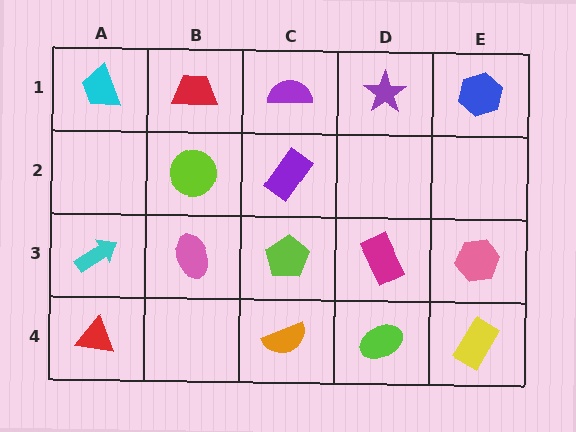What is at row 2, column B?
A lime circle.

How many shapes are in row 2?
2 shapes.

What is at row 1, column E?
A blue hexagon.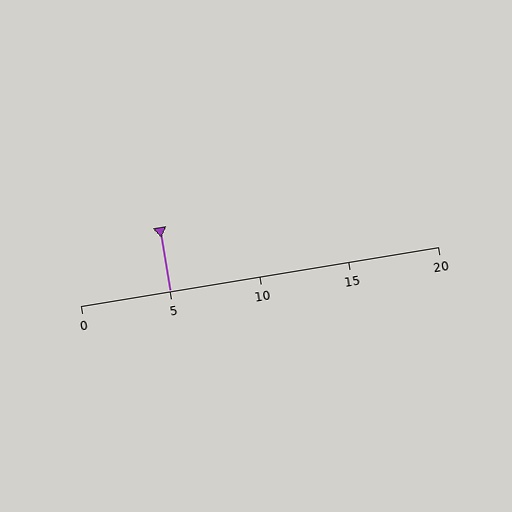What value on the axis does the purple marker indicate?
The marker indicates approximately 5.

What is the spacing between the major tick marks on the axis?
The major ticks are spaced 5 apart.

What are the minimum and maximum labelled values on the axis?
The axis runs from 0 to 20.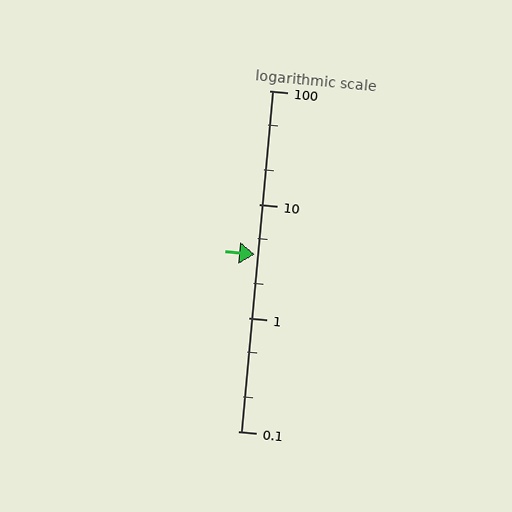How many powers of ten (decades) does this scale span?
The scale spans 3 decades, from 0.1 to 100.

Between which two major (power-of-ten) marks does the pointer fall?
The pointer is between 1 and 10.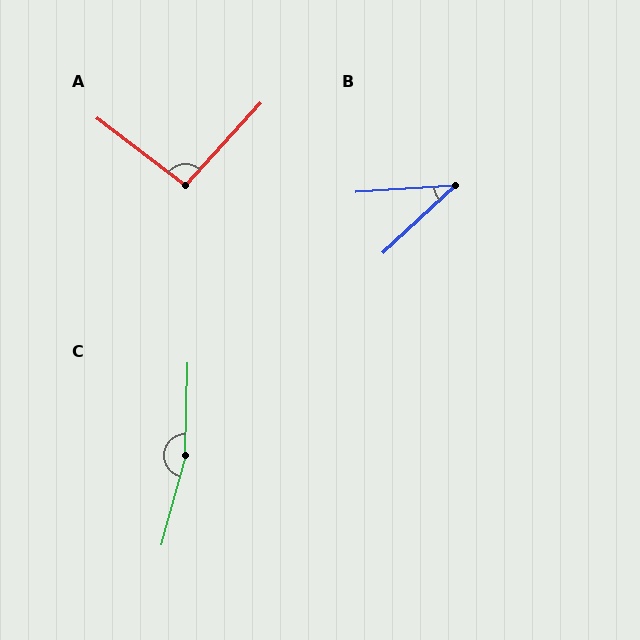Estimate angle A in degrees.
Approximately 95 degrees.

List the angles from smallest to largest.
B (39°), A (95°), C (167°).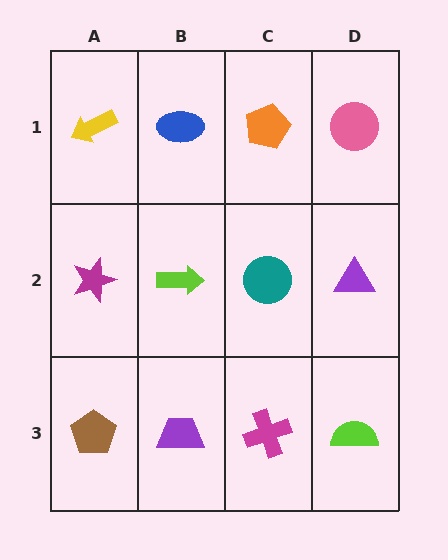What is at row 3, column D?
A lime semicircle.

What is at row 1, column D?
A pink circle.